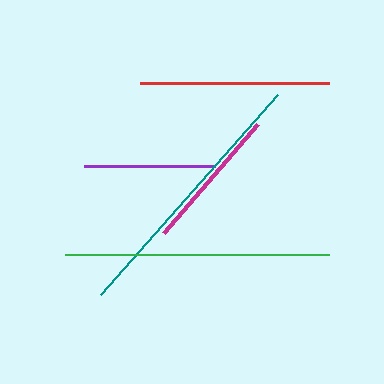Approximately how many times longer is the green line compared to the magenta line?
The green line is approximately 1.8 times the length of the magenta line.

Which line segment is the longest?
The teal line is the longest at approximately 268 pixels.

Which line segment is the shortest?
The purple line is the shortest at approximately 131 pixels.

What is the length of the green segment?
The green segment is approximately 265 pixels long.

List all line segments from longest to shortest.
From longest to shortest: teal, green, red, magenta, purple.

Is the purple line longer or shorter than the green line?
The green line is longer than the purple line.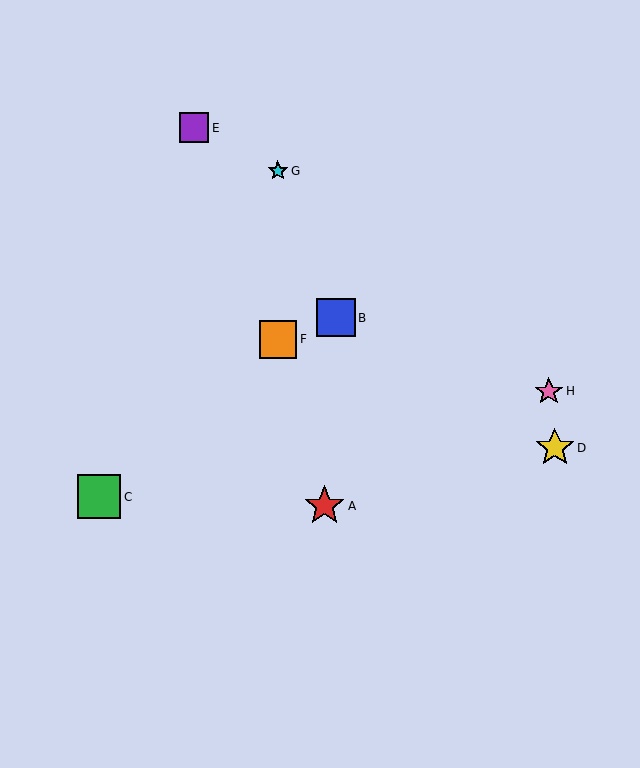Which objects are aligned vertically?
Objects F, G are aligned vertically.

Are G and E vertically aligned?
No, G is at x≈278 and E is at x≈194.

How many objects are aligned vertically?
2 objects (F, G) are aligned vertically.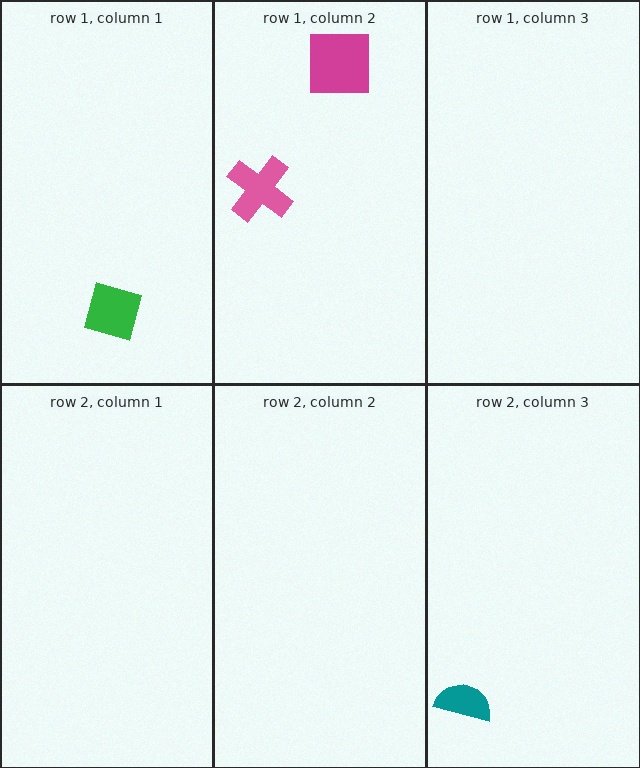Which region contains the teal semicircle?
The row 2, column 3 region.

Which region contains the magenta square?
The row 1, column 2 region.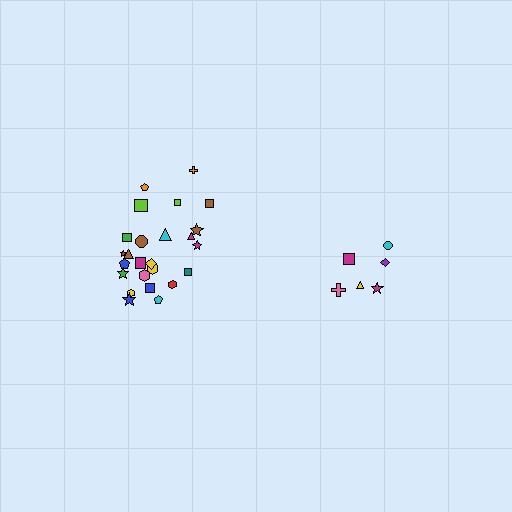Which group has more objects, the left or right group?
The left group.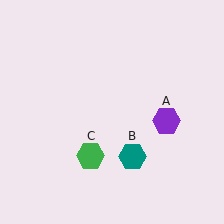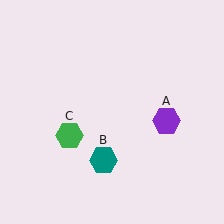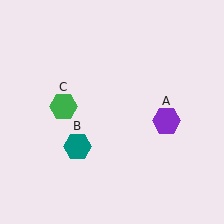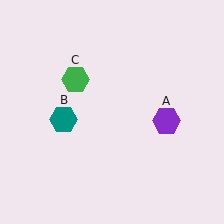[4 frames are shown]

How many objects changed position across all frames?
2 objects changed position: teal hexagon (object B), green hexagon (object C).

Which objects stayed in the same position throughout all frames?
Purple hexagon (object A) remained stationary.